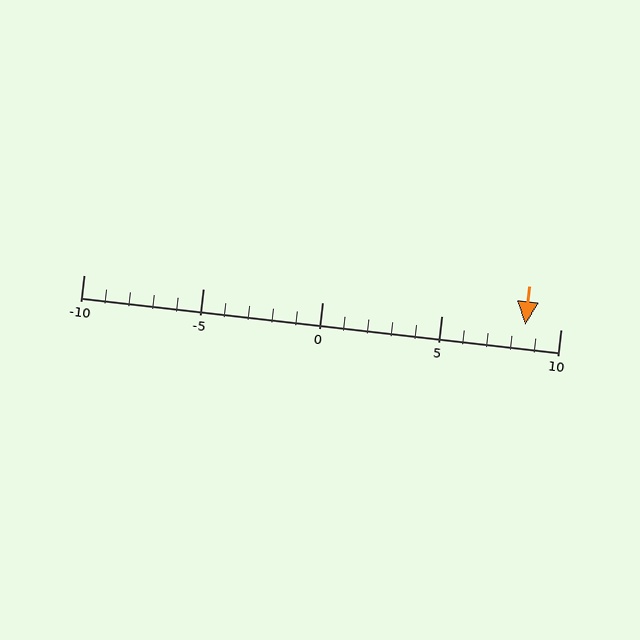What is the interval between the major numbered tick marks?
The major tick marks are spaced 5 units apart.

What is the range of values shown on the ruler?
The ruler shows values from -10 to 10.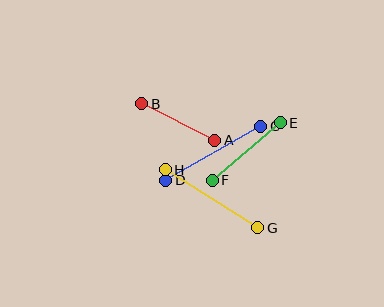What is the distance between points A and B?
The distance is approximately 82 pixels.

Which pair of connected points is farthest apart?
Points C and D are farthest apart.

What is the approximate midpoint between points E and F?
The midpoint is at approximately (246, 151) pixels.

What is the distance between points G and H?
The distance is approximately 109 pixels.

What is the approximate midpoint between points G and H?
The midpoint is at approximately (211, 199) pixels.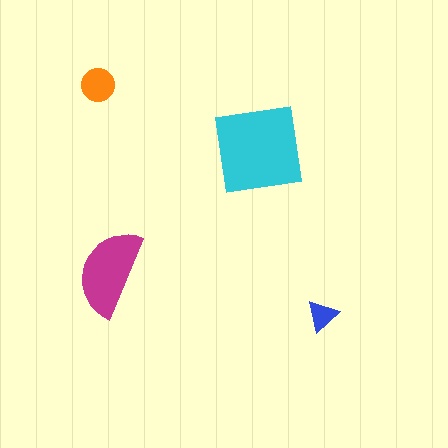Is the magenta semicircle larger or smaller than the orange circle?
Larger.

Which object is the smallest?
The blue triangle.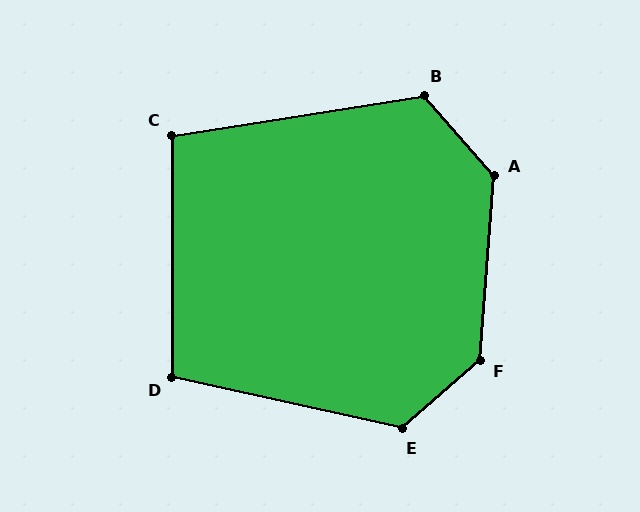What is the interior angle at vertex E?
Approximately 126 degrees (obtuse).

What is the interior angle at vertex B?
Approximately 122 degrees (obtuse).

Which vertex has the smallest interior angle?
C, at approximately 99 degrees.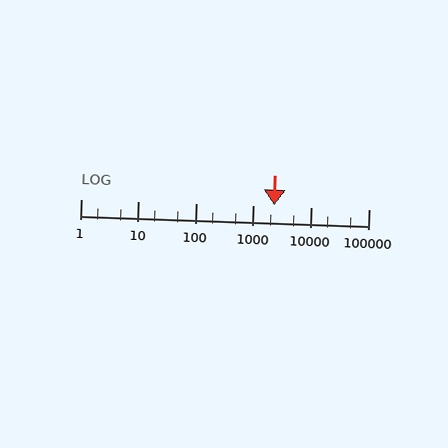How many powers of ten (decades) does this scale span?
The scale spans 5 decades, from 1 to 100000.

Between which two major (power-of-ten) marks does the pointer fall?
The pointer is between 1000 and 10000.